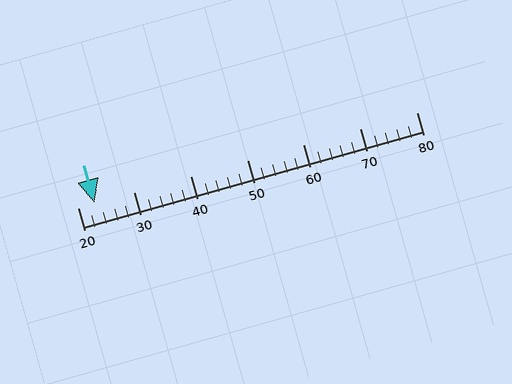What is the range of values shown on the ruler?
The ruler shows values from 20 to 80.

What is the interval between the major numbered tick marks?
The major tick marks are spaced 10 units apart.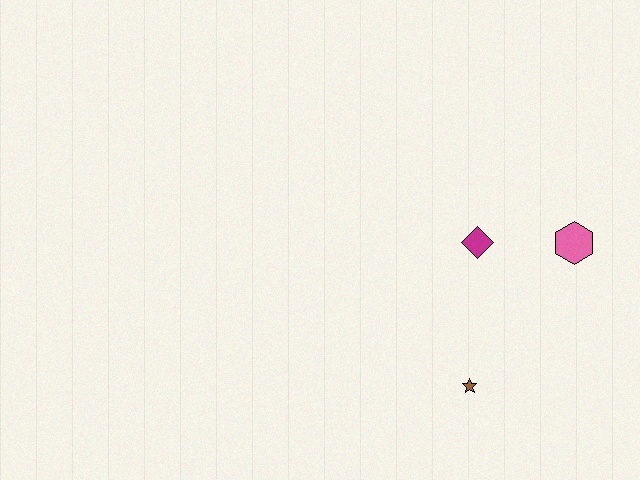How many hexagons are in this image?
There is 1 hexagon.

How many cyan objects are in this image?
There are no cyan objects.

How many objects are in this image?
There are 3 objects.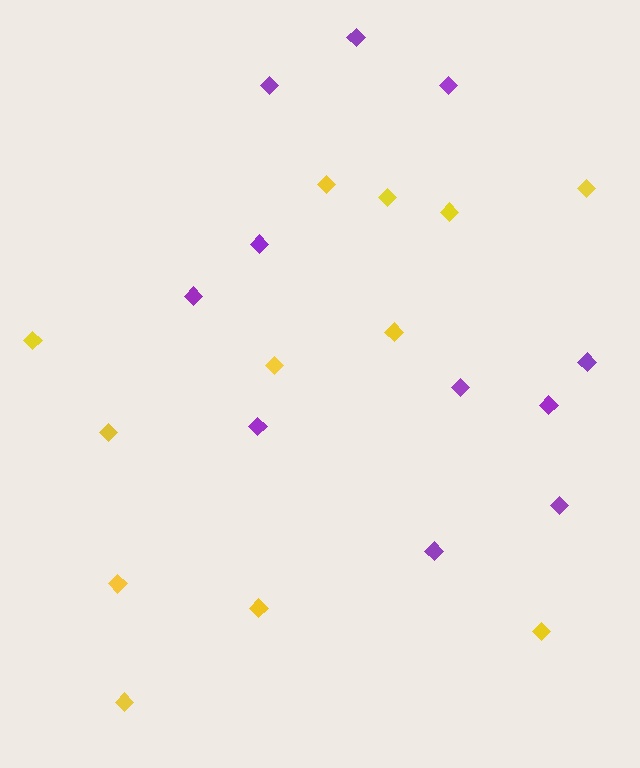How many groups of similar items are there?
There are 2 groups: one group of purple diamonds (11) and one group of yellow diamonds (12).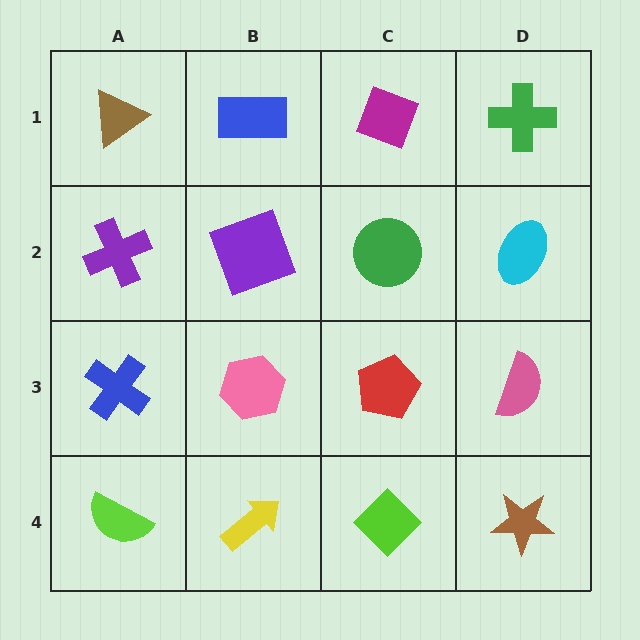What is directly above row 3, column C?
A green circle.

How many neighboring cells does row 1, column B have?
3.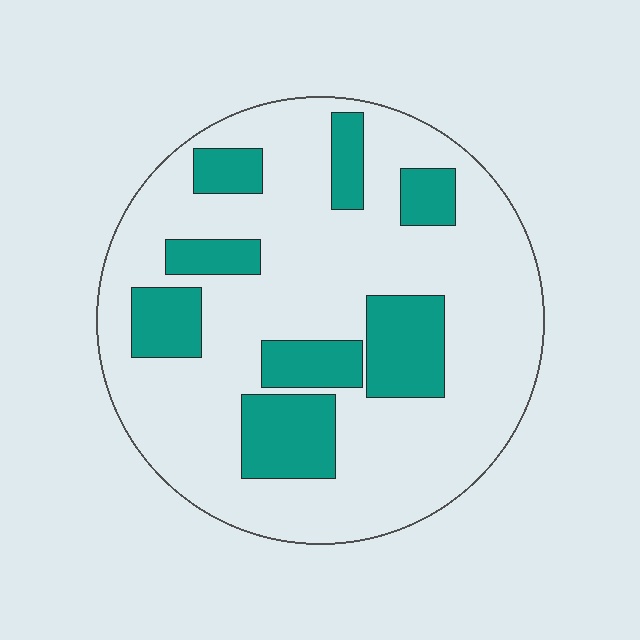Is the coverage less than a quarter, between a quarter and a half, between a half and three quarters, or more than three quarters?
Less than a quarter.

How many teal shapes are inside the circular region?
8.